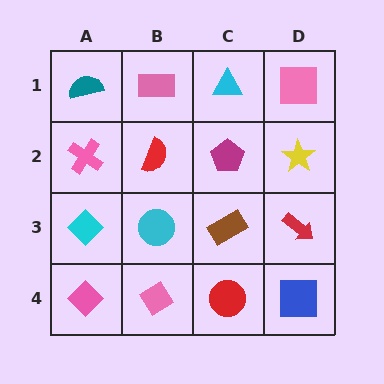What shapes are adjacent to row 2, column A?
A teal semicircle (row 1, column A), a cyan diamond (row 3, column A), a red semicircle (row 2, column B).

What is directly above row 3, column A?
A pink cross.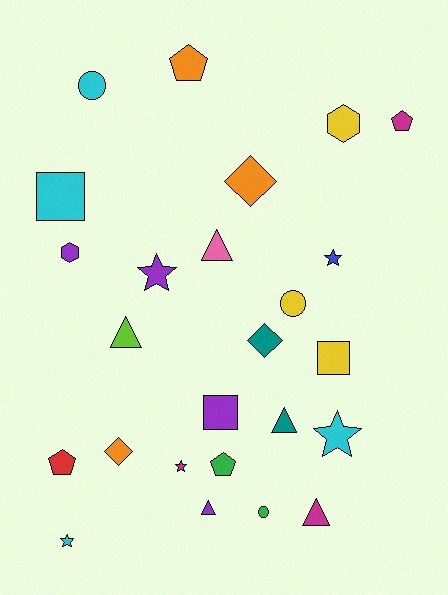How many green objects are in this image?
There are 2 green objects.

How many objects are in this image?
There are 25 objects.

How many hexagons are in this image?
There are 2 hexagons.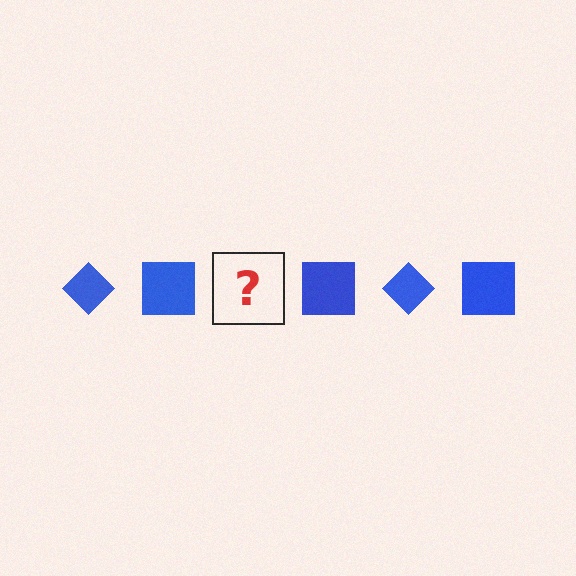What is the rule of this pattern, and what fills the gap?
The rule is that the pattern cycles through diamond, square shapes in blue. The gap should be filled with a blue diamond.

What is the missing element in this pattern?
The missing element is a blue diamond.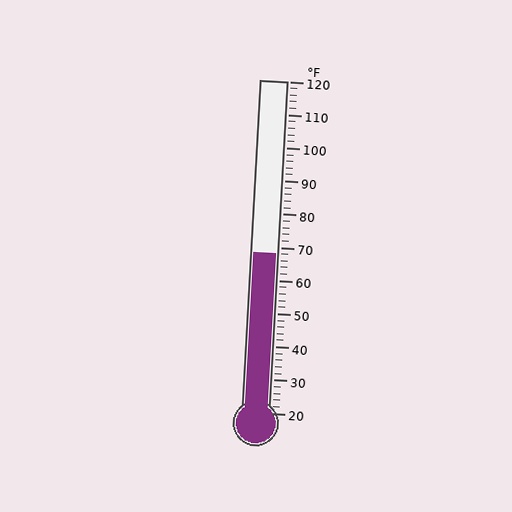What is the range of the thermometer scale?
The thermometer scale ranges from 20°F to 120°F.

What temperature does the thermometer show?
The thermometer shows approximately 68°F.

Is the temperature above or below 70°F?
The temperature is below 70°F.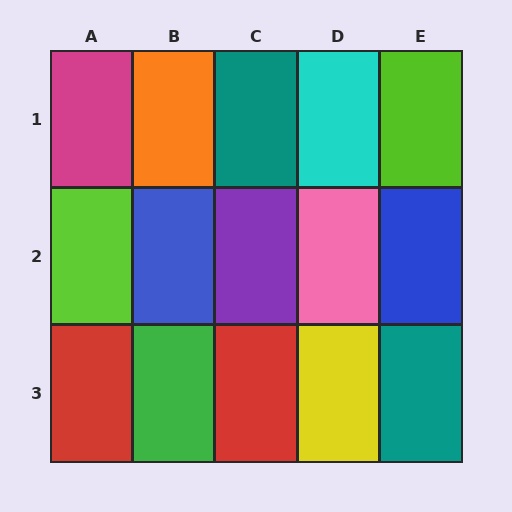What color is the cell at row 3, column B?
Green.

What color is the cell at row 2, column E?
Blue.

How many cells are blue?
2 cells are blue.